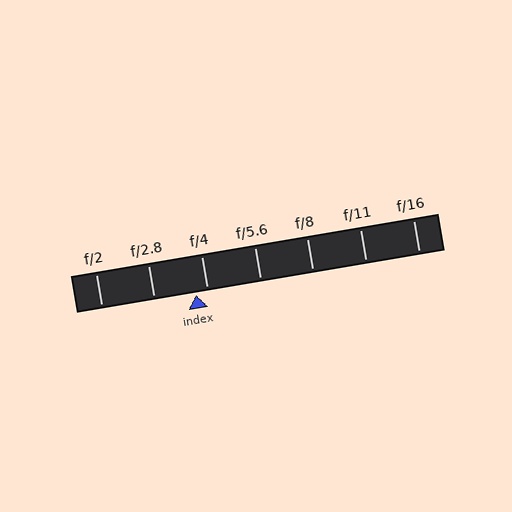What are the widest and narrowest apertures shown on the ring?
The widest aperture shown is f/2 and the narrowest is f/16.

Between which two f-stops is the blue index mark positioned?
The index mark is between f/2.8 and f/4.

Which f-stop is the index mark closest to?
The index mark is closest to f/4.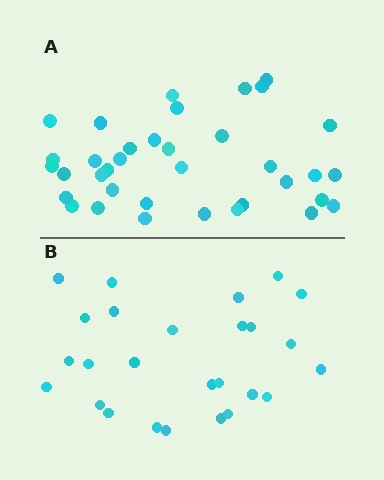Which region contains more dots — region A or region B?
Region A (the top region) has more dots.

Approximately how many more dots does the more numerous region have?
Region A has roughly 10 or so more dots than region B.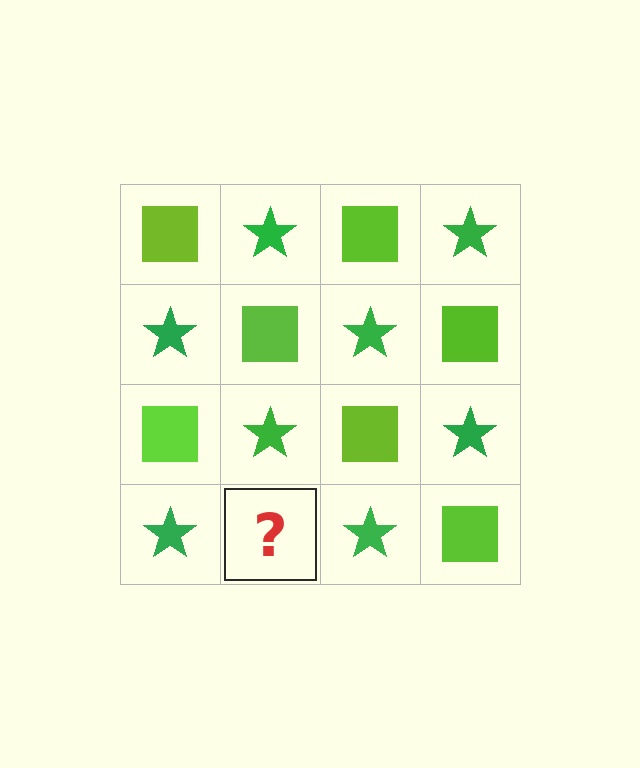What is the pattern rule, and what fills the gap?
The rule is that it alternates lime square and green star in a checkerboard pattern. The gap should be filled with a lime square.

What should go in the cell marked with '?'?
The missing cell should contain a lime square.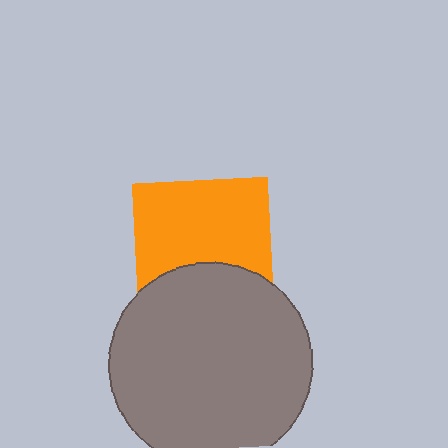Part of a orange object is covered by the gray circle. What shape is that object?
It is a square.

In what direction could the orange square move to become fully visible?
The orange square could move up. That would shift it out from behind the gray circle entirely.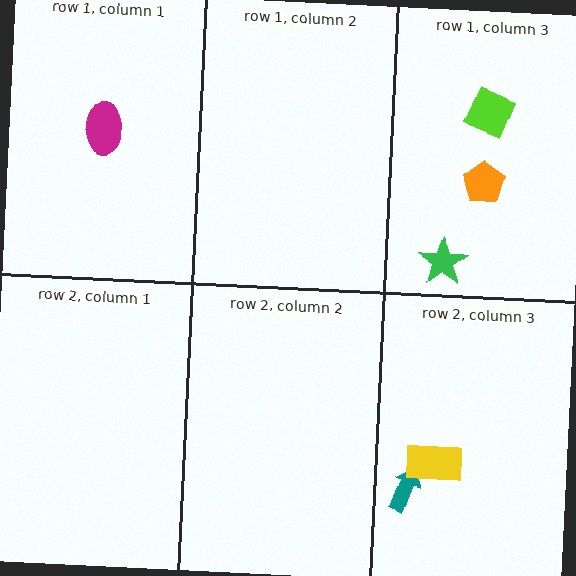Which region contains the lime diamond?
The row 1, column 3 region.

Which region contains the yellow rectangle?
The row 2, column 3 region.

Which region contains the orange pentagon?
The row 1, column 3 region.